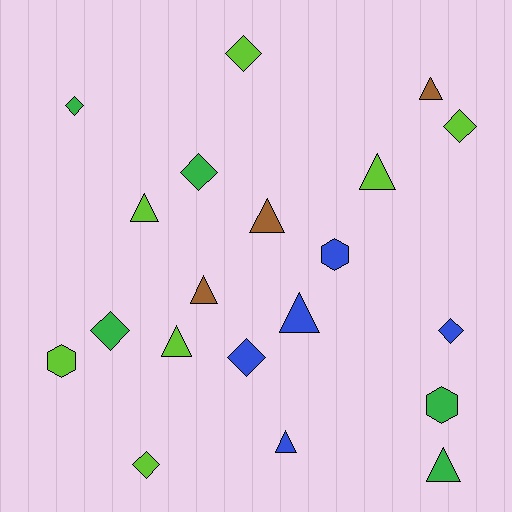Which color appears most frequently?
Lime, with 7 objects.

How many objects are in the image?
There are 20 objects.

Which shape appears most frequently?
Triangle, with 9 objects.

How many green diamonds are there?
There are 3 green diamonds.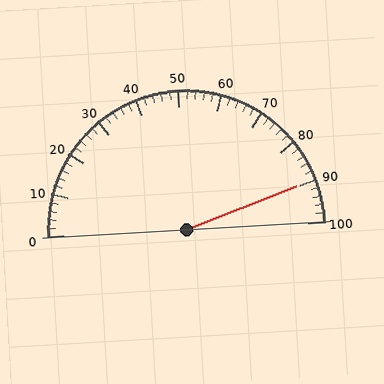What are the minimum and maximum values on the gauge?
The gauge ranges from 0 to 100.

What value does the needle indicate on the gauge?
The needle indicates approximately 90.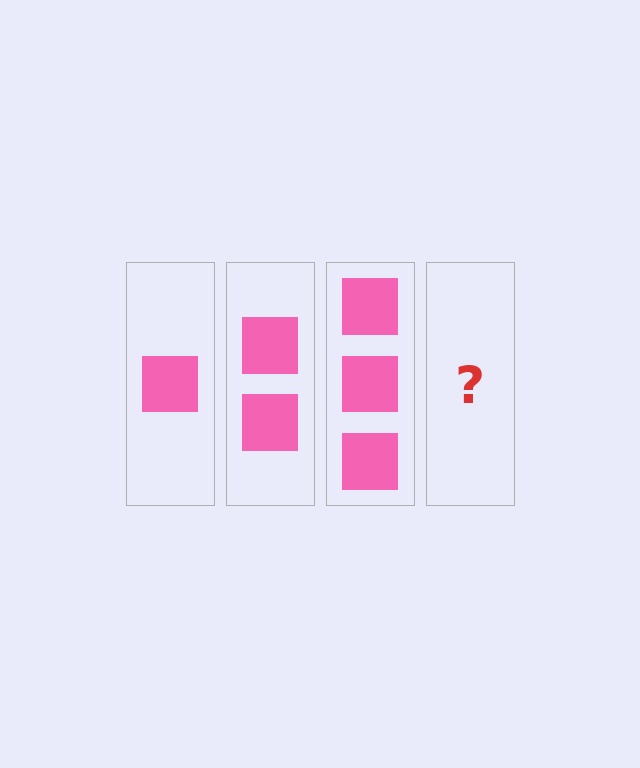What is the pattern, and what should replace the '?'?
The pattern is that each step adds one more square. The '?' should be 4 squares.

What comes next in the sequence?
The next element should be 4 squares.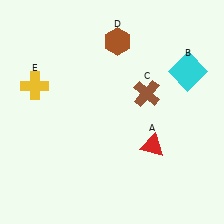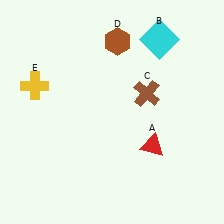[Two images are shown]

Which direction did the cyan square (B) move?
The cyan square (B) moved up.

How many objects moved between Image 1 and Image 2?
1 object moved between the two images.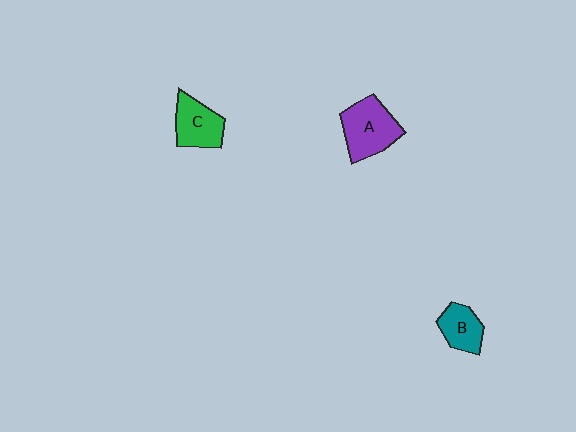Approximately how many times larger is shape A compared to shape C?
Approximately 1.3 times.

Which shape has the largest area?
Shape A (purple).